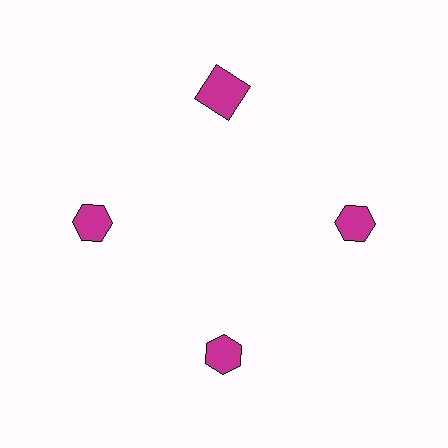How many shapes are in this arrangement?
There are 4 shapes arranged in a ring pattern.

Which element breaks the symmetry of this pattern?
The magenta square at roughly the 12 o'clock position breaks the symmetry. All other shapes are magenta hexagons.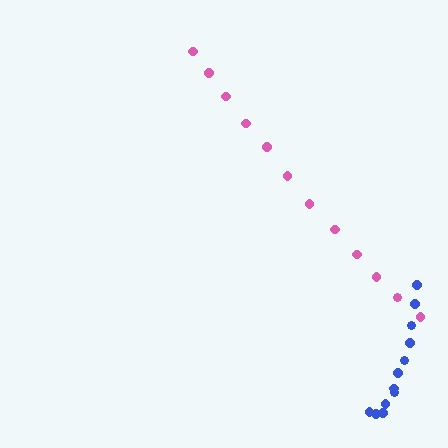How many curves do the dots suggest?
There are 2 distinct paths.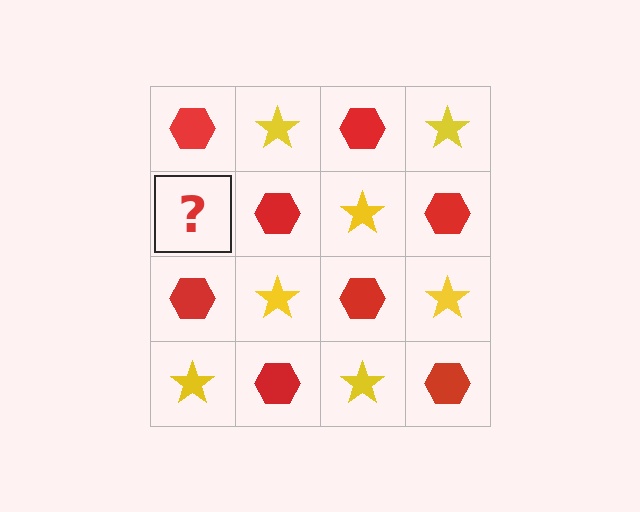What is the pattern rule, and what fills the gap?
The rule is that it alternates red hexagon and yellow star in a checkerboard pattern. The gap should be filled with a yellow star.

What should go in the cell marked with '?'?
The missing cell should contain a yellow star.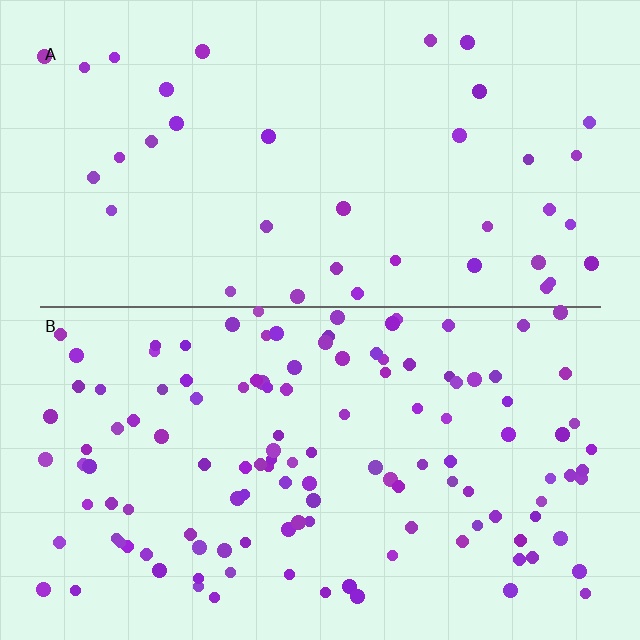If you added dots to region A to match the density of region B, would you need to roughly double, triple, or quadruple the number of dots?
Approximately triple.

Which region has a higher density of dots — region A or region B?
B (the bottom).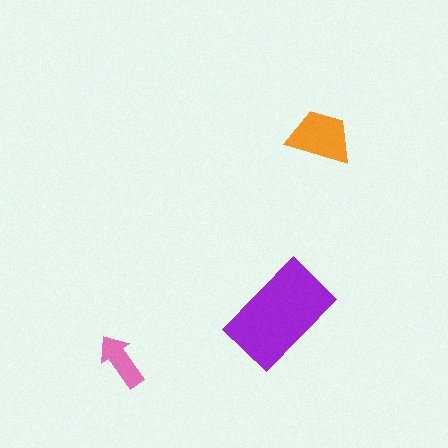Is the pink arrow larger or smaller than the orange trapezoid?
Smaller.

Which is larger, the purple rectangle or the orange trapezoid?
The purple rectangle.